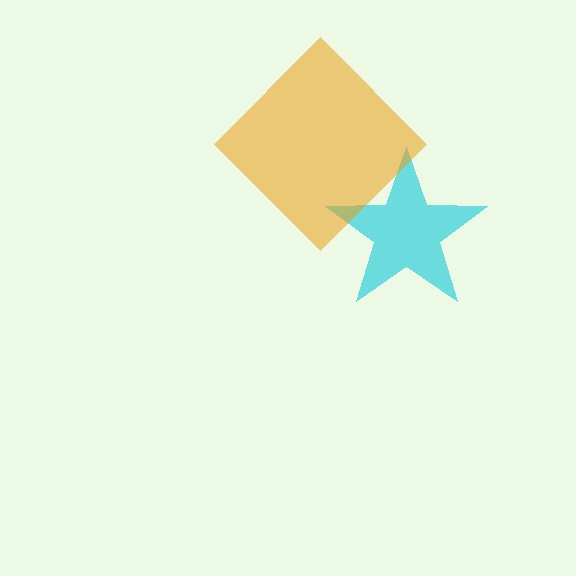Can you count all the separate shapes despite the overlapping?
Yes, there are 2 separate shapes.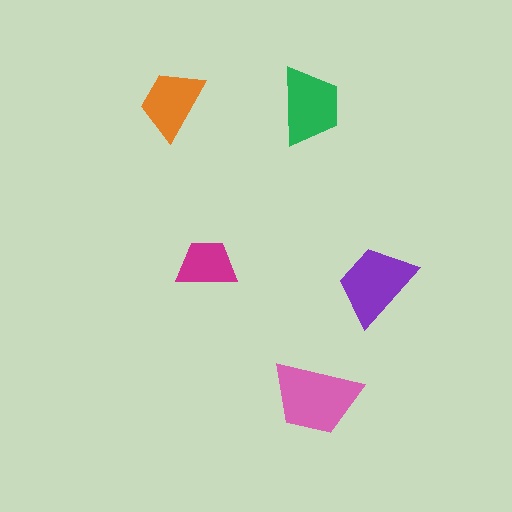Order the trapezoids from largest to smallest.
the pink one, the purple one, the green one, the orange one, the magenta one.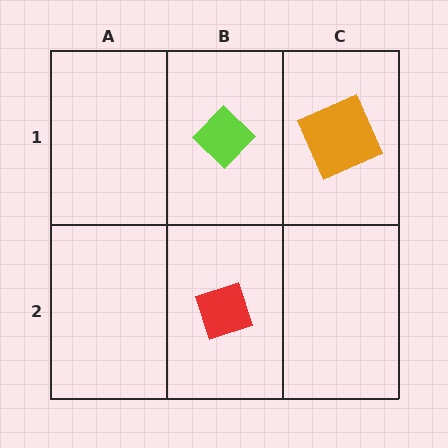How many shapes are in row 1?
2 shapes.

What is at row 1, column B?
A lime diamond.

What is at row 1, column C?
An orange square.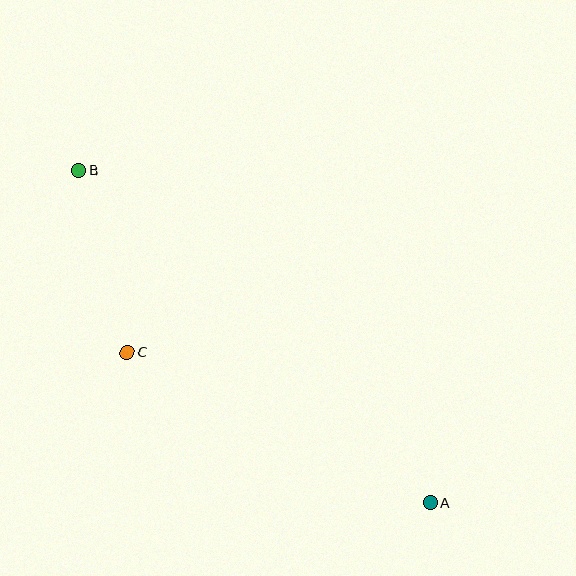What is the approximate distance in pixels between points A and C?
The distance between A and C is approximately 339 pixels.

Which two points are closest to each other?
Points B and C are closest to each other.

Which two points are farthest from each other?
Points A and B are farthest from each other.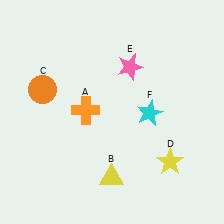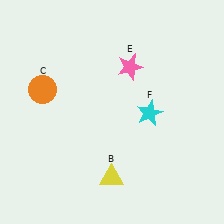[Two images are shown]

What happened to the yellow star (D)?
The yellow star (D) was removed in Image 2. It was in the bottom-right area of Image 1.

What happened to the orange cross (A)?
The orange cross (A) was removed in Image 2. It was in the top-left area of Image 1.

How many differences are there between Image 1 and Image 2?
There are 2 differences between the two images.